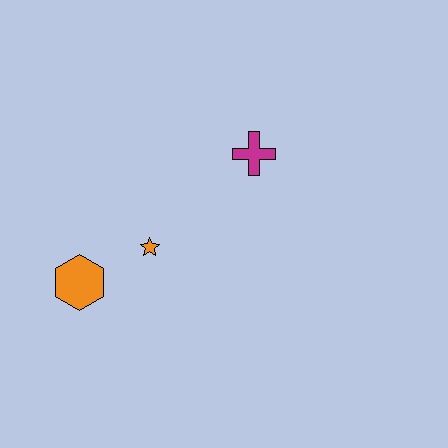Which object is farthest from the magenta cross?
The orange hexagon is farthest from the magenta cross.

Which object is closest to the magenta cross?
The orange star is closest to the magenta cross.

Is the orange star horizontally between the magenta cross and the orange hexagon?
Yes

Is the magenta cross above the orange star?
Yes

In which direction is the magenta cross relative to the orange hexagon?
The magenta cross is to the right of the orange hexagon.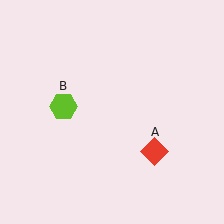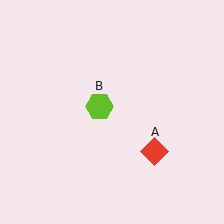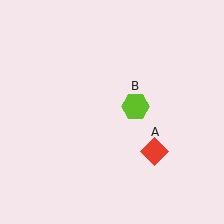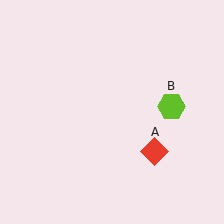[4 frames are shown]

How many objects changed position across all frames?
1 object changed position: lime hexagon (object B).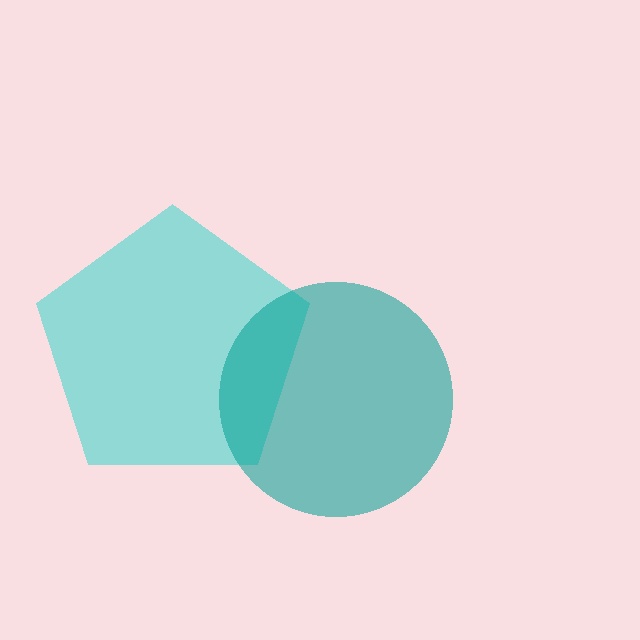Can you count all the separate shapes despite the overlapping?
Yes, there are 2 separate shapes.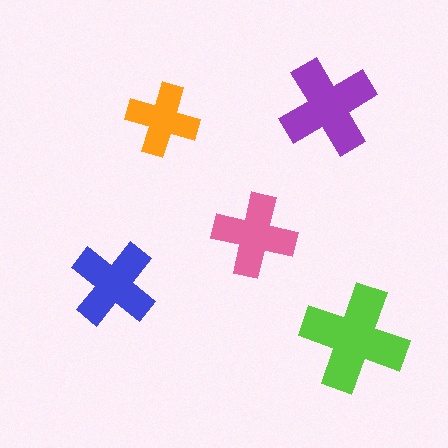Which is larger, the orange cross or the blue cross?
The blue one.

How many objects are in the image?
There are 5 objects in the image.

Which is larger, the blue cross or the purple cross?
The purple one.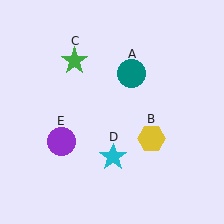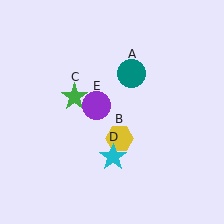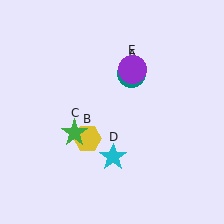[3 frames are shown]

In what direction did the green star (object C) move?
The green star (object C) moved down.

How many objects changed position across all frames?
3 objects changed position: yellow hexagon (object B), green star (object C), purple circle (object E).